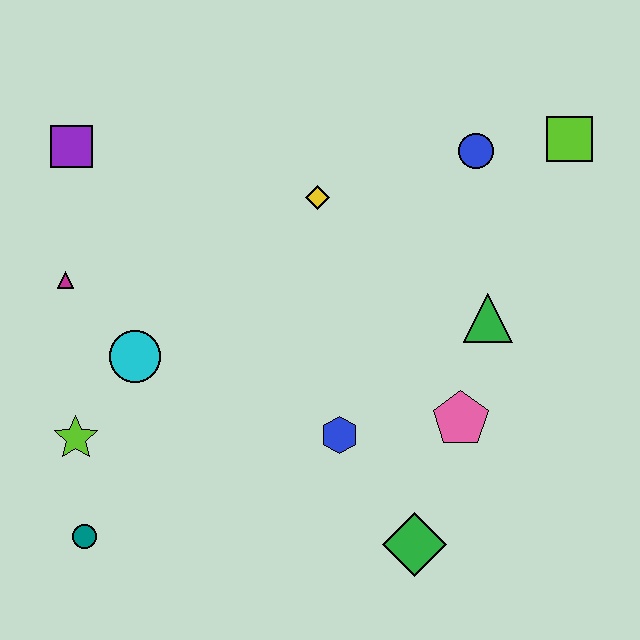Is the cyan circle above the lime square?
No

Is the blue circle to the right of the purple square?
Yes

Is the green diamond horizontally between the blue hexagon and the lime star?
No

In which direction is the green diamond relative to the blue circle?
The green diamond is below the blue circle.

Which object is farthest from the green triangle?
The teal circle is farthest from the green triangle.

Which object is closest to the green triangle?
The pink pentagon is closest to the green triangle.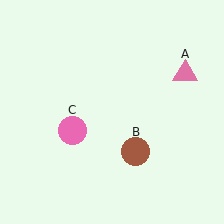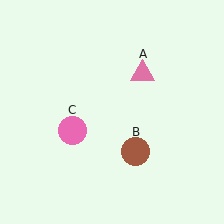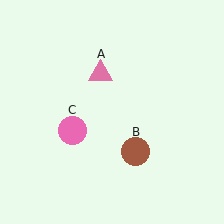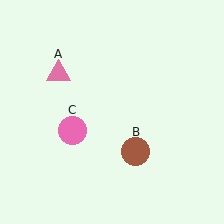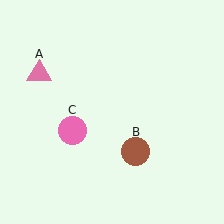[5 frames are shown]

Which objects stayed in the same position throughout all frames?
Brown circle (object B) and pink circle (object C) remained stationary.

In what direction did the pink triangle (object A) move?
The pink triangle (object A) moved left.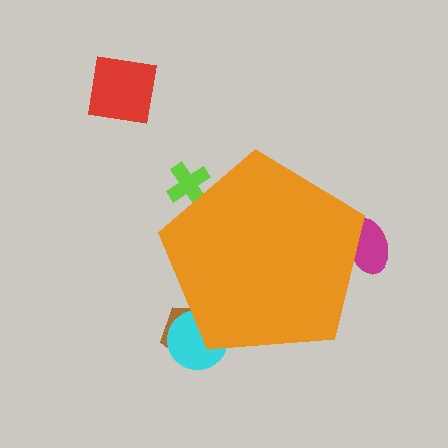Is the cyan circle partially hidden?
Yes, the cyan circle is partially hidden behind the orange pentagon.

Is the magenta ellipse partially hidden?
Yes, the magenta ellipse is partially hidden behind the orange pentagon.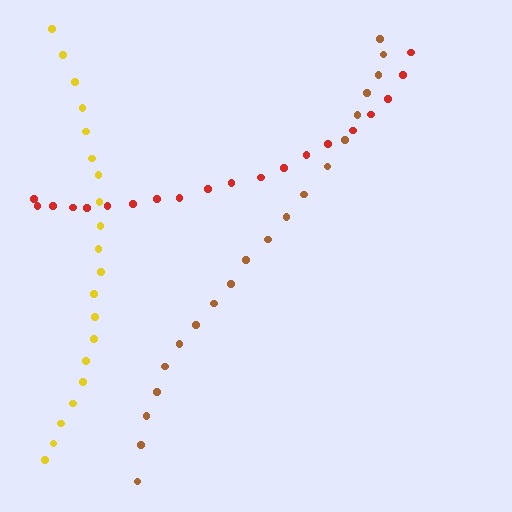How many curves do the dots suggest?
There are 3 distinct paths.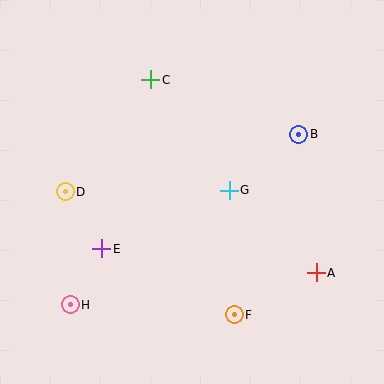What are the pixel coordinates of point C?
Point C is at (151, 80).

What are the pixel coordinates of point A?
Point A is at (316, 273).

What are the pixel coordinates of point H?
Point H is at (70, 305).